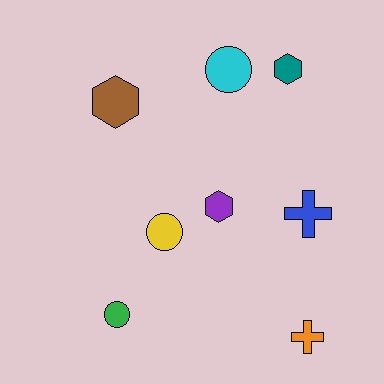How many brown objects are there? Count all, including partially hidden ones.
There is 1 brown object.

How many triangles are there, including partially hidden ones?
There are no triangles.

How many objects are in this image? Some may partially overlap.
There are 8 objects.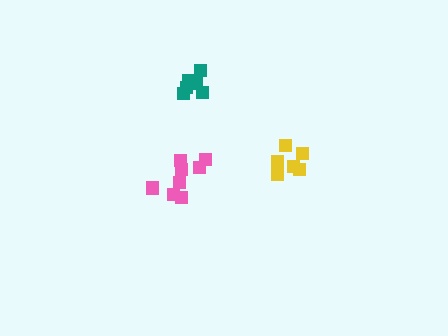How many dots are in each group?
Group 1: 6 dots, Group 2: 8 dots, Group 3: 6 dots (20 total).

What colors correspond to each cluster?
The clusters are colored: yellow, pink, teal.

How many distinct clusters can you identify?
There are 3 distinct clusters.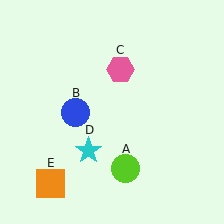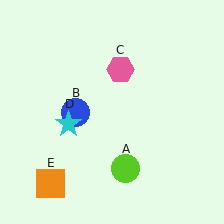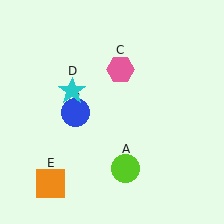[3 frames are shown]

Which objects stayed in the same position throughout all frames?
Lime circle (object A) and blue circle (object B) and pink hexagon (object C) and orange square (object E) remained stationary.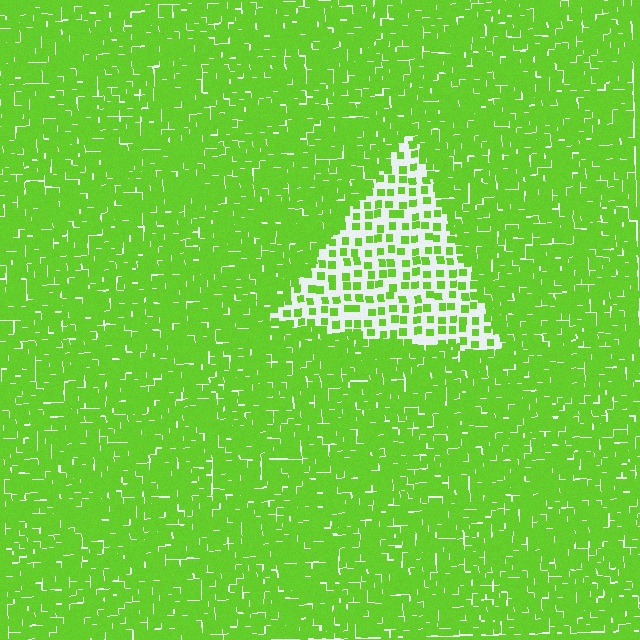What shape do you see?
I see a triangle.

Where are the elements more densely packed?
The elements are more densely packed outside the triangle boundary.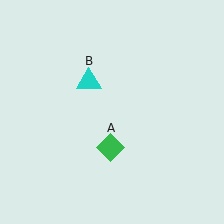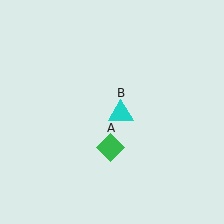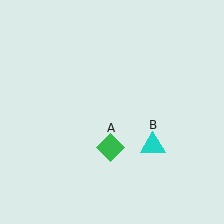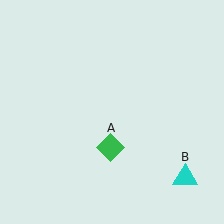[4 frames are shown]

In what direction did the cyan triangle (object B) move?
The cyan triangle (object B) moved down and to the right.